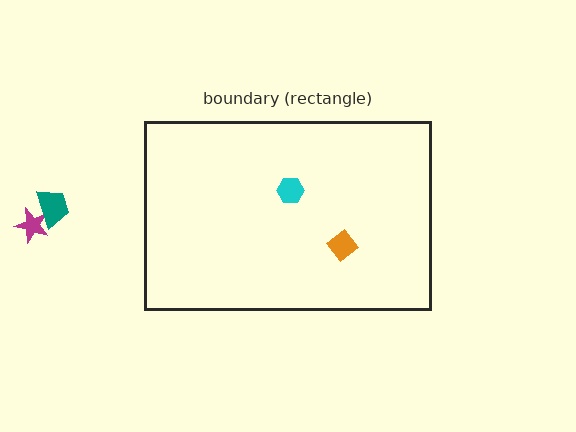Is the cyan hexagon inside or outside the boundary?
Inside.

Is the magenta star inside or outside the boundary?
Outside.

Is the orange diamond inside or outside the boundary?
Inside.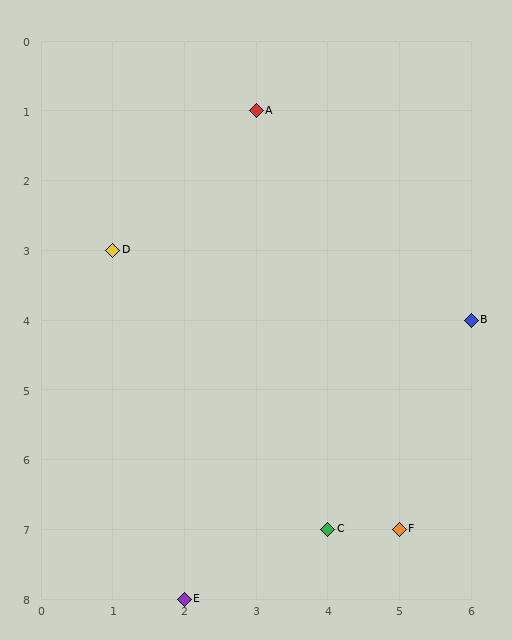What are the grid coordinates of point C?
Point C is at grid coordinates (4, 7).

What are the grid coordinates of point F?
Point F is at grid coordinates (5, 7).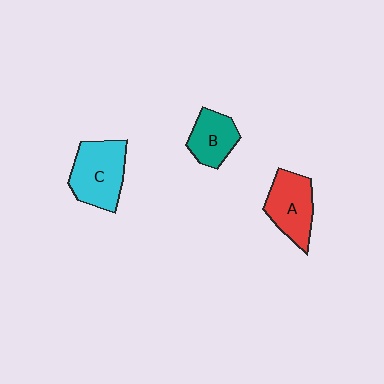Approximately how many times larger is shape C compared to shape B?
Approximately 1.5 times.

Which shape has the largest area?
Shape C (cyan).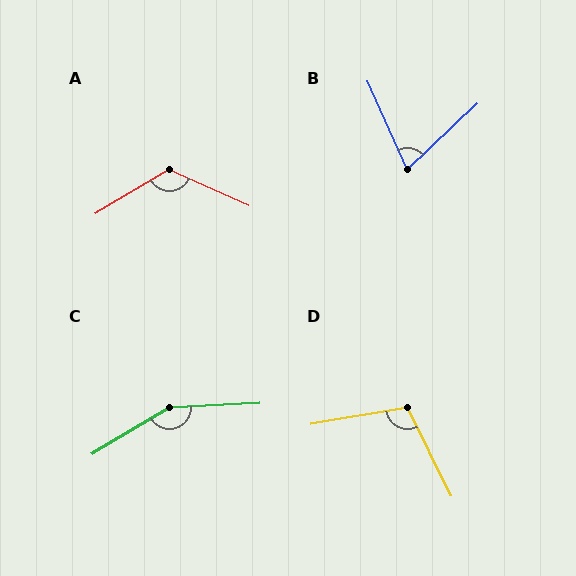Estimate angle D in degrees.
Approximately 107 degrees.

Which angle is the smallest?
B, at approximately 71 degrees.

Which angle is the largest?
C, at approximately 152 degrees.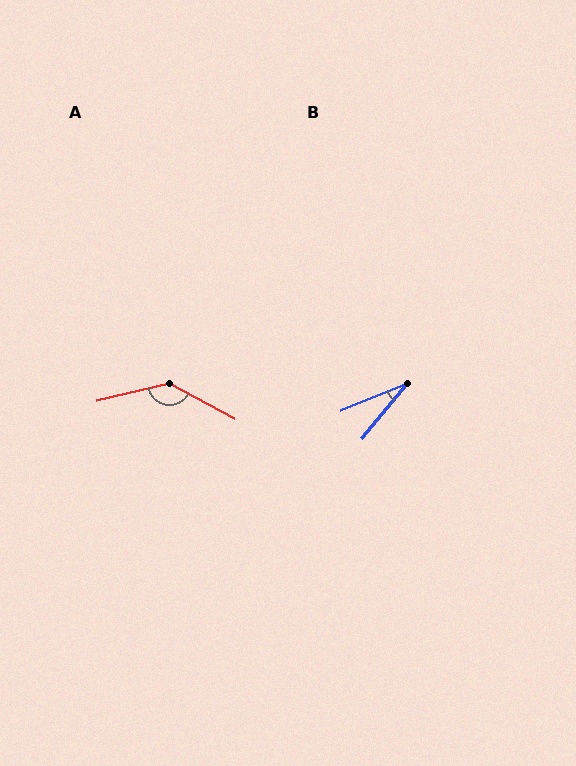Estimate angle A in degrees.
Approximately 138 degrees.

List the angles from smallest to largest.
B (28°), A (138°).